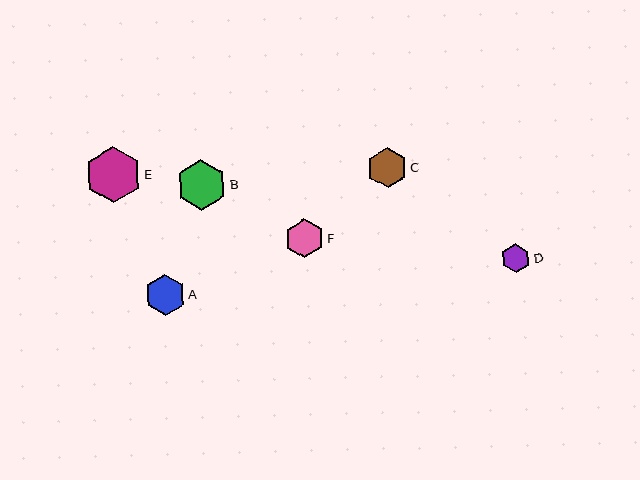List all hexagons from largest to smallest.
From largest to smallest: E, B, A, C, F, D.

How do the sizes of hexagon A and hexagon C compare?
Hexagon A and hexagon C are approximately the same size.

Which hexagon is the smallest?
Hexagon D is the smallest with a size of approximately 29 pixels.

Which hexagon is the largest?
Hexagon E is the largest with a size of approximately 56 pixels.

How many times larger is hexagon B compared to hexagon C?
Hexagon B is approximately 1.3 times the size of hexagon C.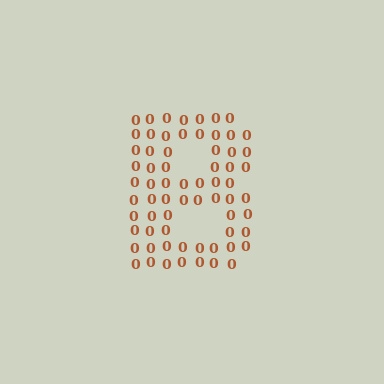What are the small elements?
The small elements are digit 0's.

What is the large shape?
The large shape is the letter B.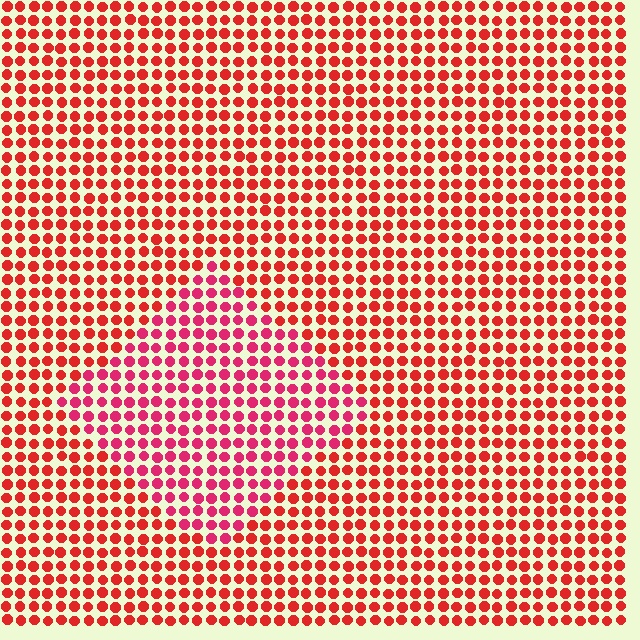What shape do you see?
I see a diamond.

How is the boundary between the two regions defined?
The boundary is defined purely by a slight shift in hue (about 24 degrees). Spacing, size, and orientation are identical on both sides.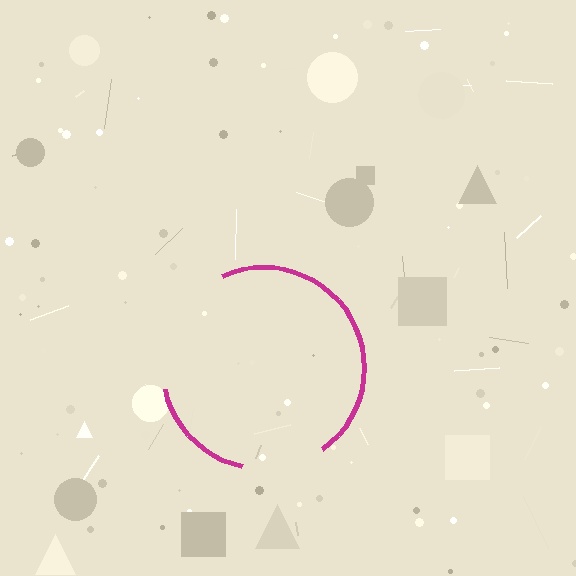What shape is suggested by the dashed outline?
The dashed outline suggests a circle.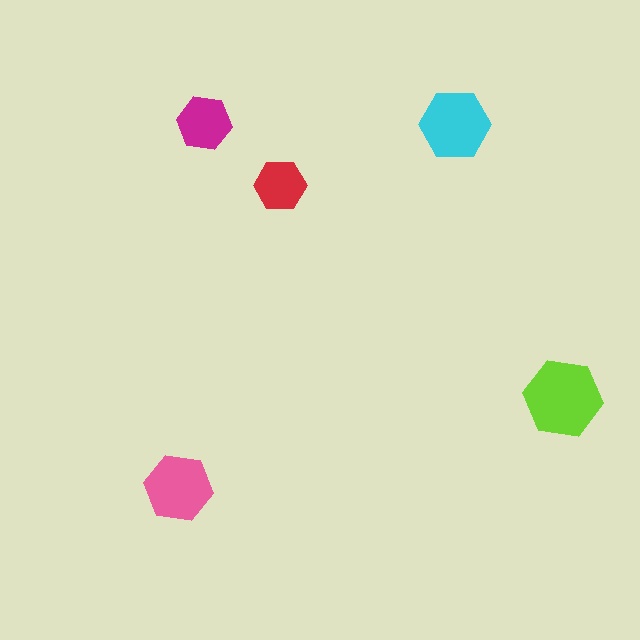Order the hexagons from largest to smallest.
the lime one, the cyan one, the pink one, the magenta one, the red one.